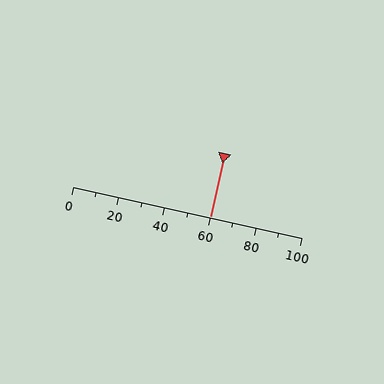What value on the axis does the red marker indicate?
The marker indicates approximately 60.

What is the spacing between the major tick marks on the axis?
The major ticks are spaced 20 apart.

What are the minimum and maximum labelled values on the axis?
The axis runs from 0 to 100.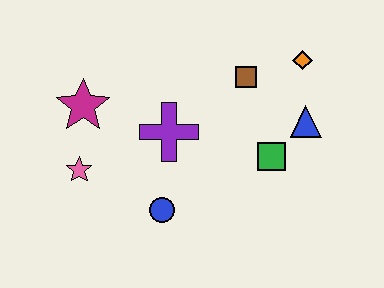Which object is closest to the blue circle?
The purple cross is closest to the blue circle.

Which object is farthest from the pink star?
The orange diamond is farthest from the pink star.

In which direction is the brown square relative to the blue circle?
The brown square is above the blue circle.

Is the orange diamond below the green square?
No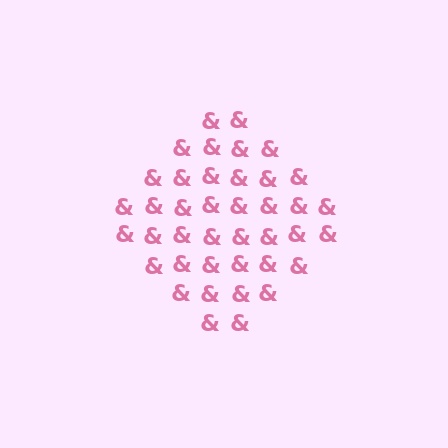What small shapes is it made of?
It is made of small ampersands.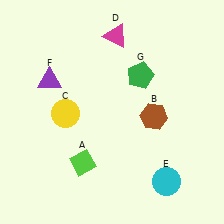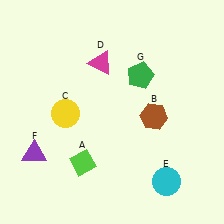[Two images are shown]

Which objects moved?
The objects that moved are: the magenta triangle (D), the purple triangle (F).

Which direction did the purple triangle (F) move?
The purple triangle (F) moved down.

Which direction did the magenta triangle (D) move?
The magenta triangle (D) moved down.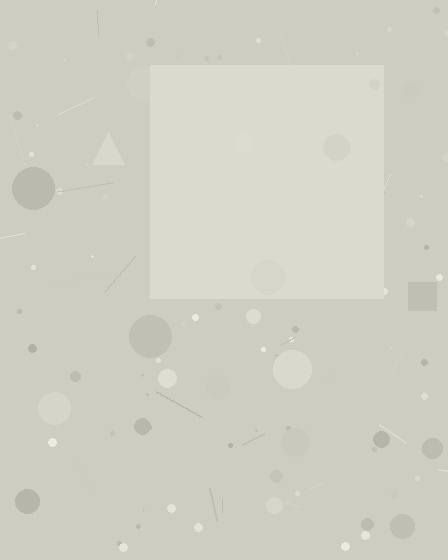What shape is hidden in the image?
A square is hidden in the image.